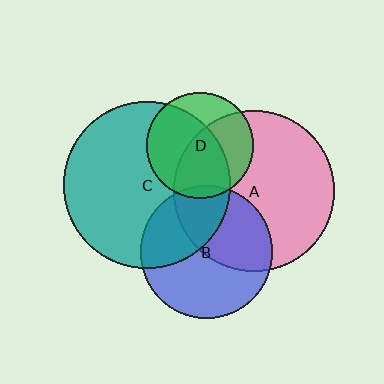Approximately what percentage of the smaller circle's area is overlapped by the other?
Approximately 65%.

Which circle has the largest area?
Circle C (teal).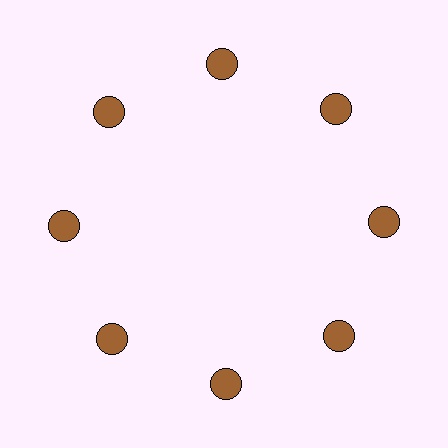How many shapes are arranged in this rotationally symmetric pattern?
There are 8 shapes, arranged in 8 groups of 1.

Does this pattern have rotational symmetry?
Yes, this pattern has 8-fold rotational symmetry. It looks the same after rotating 45 degrees around the center.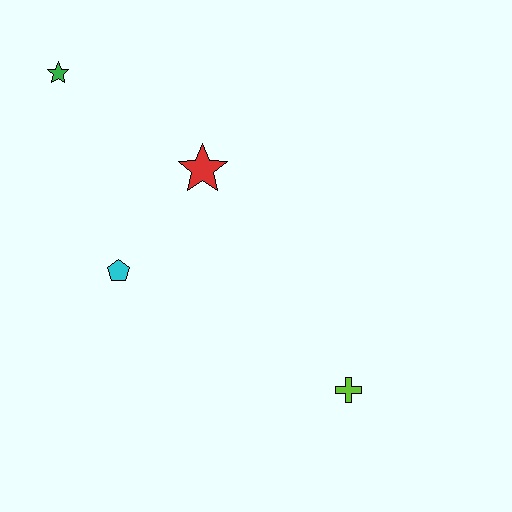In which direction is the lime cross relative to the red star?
The lime cross is below the red star.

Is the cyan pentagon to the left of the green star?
No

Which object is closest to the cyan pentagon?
The red star is closest to the cyan pentagon.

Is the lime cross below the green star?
Yes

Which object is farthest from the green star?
The lime cross is farthest from the green star.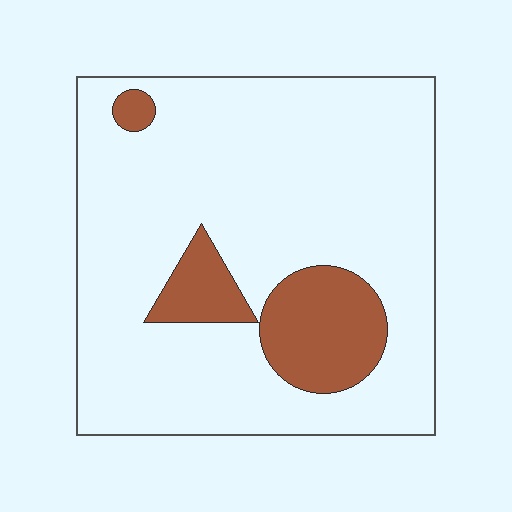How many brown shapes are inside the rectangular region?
3.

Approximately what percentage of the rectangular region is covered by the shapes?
Approximately 15%.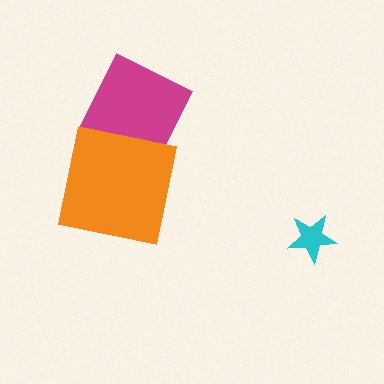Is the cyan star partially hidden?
No, no other shape covers it.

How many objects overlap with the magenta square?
1 object overlaps with the magenta square.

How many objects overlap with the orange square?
1 object overlaps with the orange square.